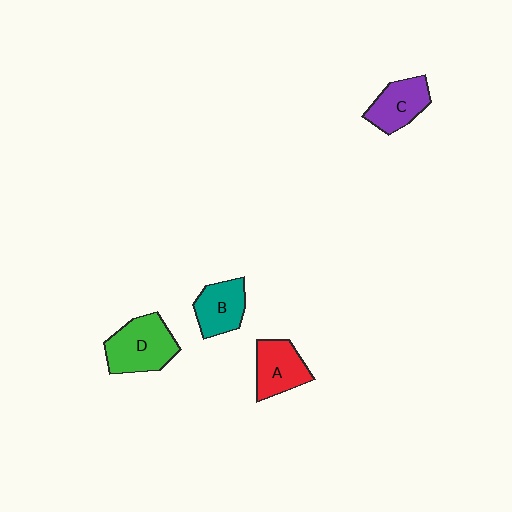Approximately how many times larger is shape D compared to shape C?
Approximately 1.3 times.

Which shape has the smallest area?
Shape B (teal).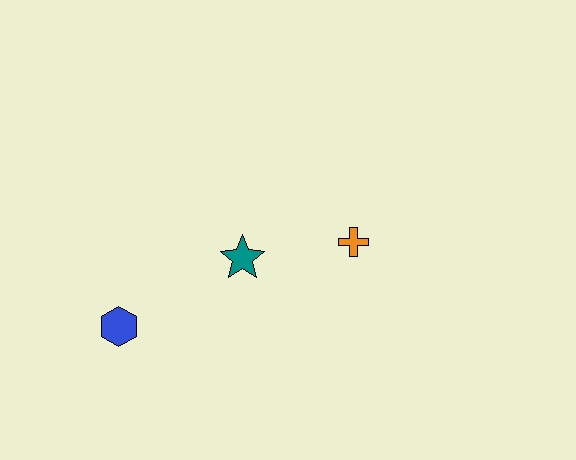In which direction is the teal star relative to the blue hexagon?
The teal star is to the right of the blue hexagon.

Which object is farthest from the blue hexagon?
The orange cross is farthest from the blue hexagon.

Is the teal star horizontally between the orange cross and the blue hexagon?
Yes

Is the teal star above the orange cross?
No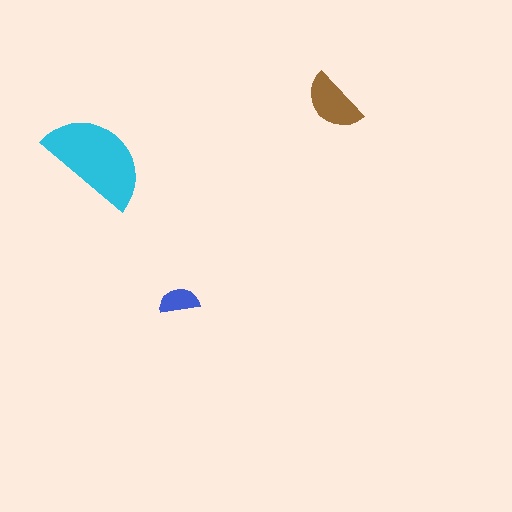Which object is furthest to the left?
The cyan semicircle is leftmost.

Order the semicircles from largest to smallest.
the cyan one, the brown one, the blue one.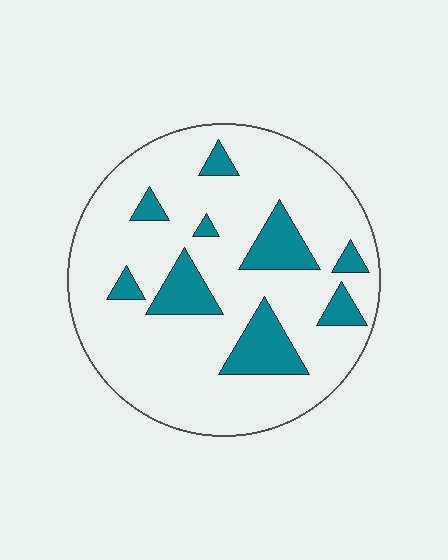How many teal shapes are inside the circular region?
9.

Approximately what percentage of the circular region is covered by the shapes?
Approximately 20%.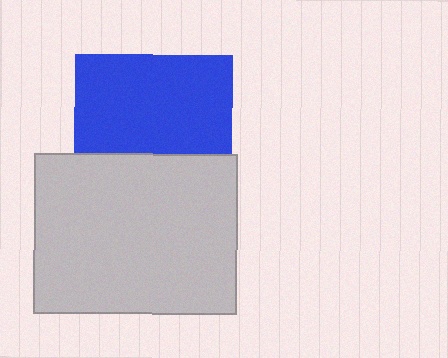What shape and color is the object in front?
The object in front is a light gray rectangle.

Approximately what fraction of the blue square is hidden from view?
Roughly 38% of the blue square is hidden behind the light gray rectangle.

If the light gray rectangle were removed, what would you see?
You would see the complete blue square.